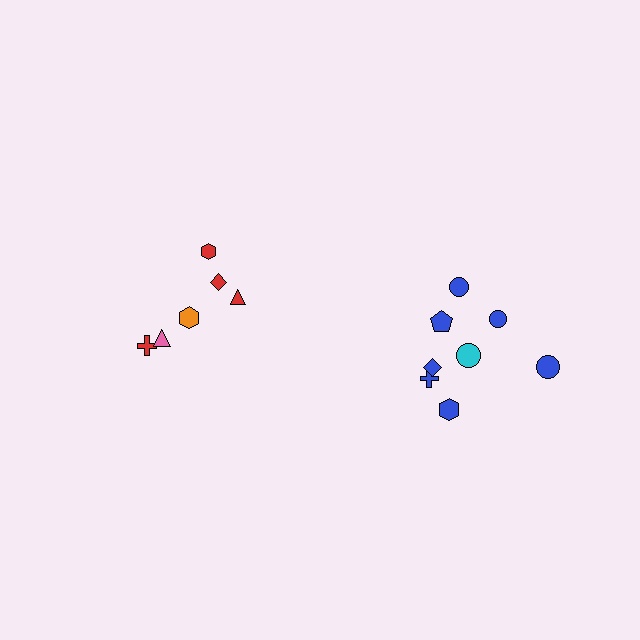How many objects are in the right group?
There are 8 objects.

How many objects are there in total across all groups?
There are 14 objects.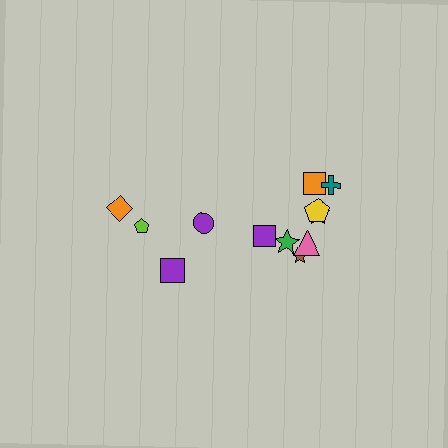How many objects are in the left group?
There are 4 objects.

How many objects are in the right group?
There are 8 objects.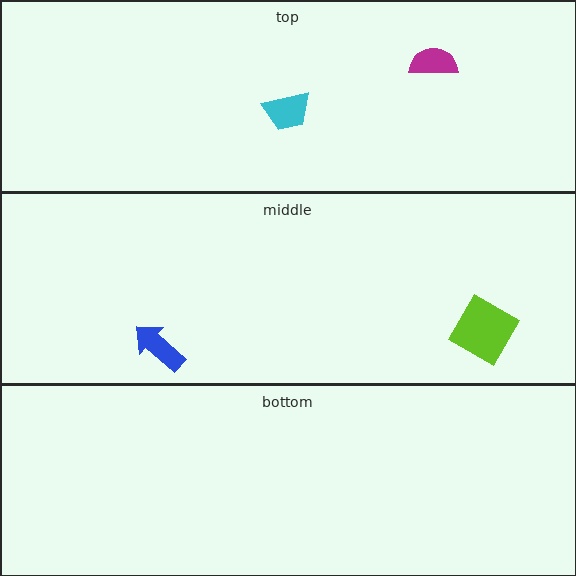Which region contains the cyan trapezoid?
The top region.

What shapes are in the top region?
The magenta semicircle, the cyan trapezoid.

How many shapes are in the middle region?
2.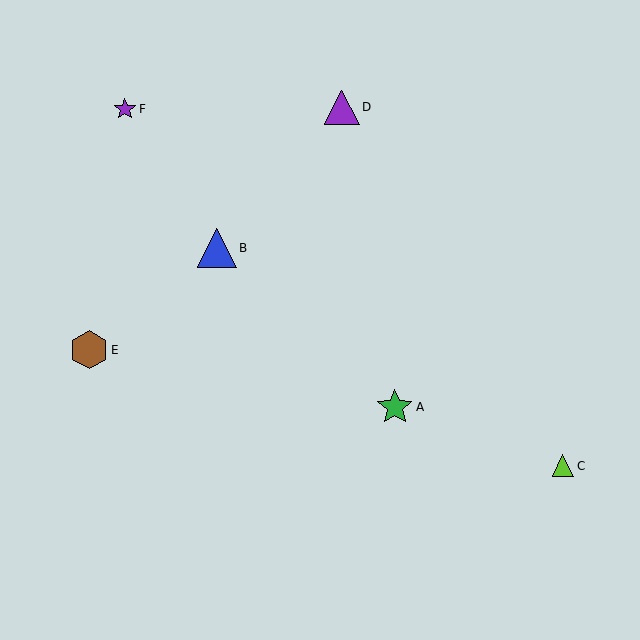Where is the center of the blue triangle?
The center of the blue triangle is at (217, 248).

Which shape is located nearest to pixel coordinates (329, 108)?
The purple triangle (labeled D) at (342, 107) is nearest to that location.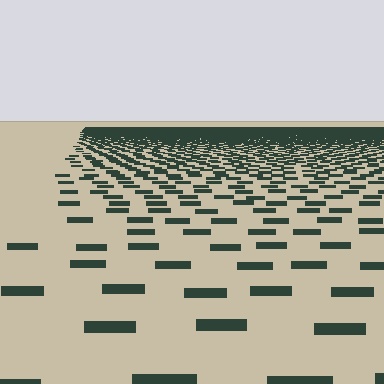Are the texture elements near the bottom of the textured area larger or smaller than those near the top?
Larger. Near the bottom, elements are closer to the viewer and appear at a bigger on-screen size.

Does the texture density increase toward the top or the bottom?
Density increases toward the top.